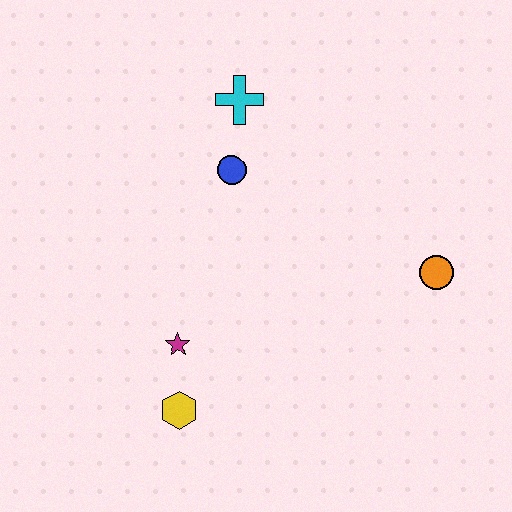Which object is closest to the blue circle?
The cyan cross is closest to the blue circle.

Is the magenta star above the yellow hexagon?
Yes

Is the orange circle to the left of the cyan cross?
No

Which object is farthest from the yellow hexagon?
The cyan cross is farthest from the yellow hexagon.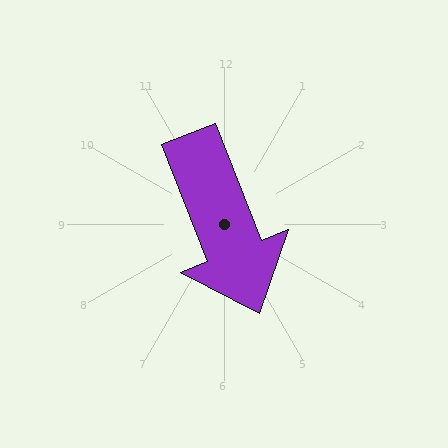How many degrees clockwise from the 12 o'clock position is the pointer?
Approximately 158 degrees.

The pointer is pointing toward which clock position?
Roughly 5 o'clock.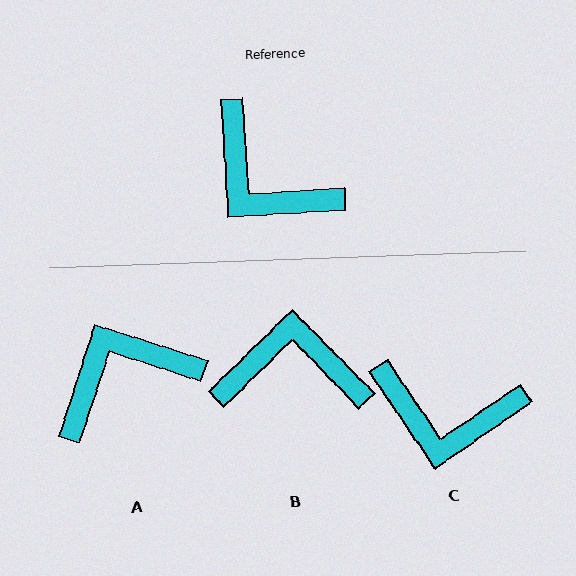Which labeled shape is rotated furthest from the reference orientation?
B, about 139 degrees away.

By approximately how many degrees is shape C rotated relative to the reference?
Approximately 31 degrees counter-clockwise.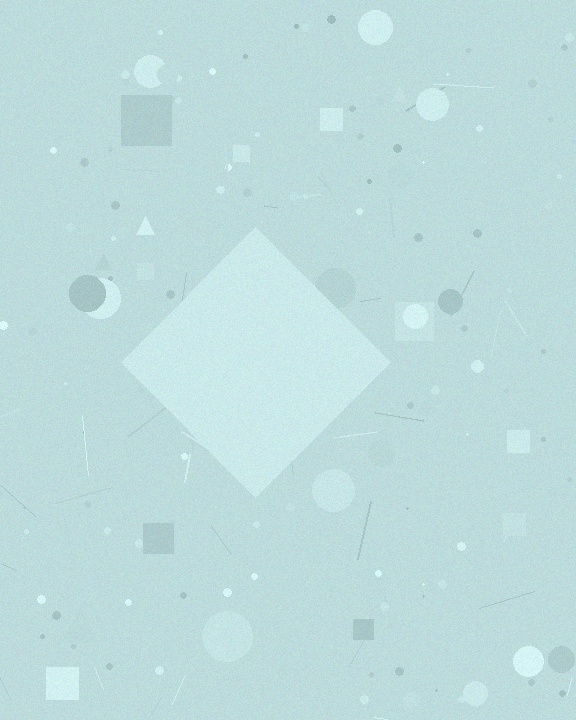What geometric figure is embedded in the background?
A diamond is embedded in the background.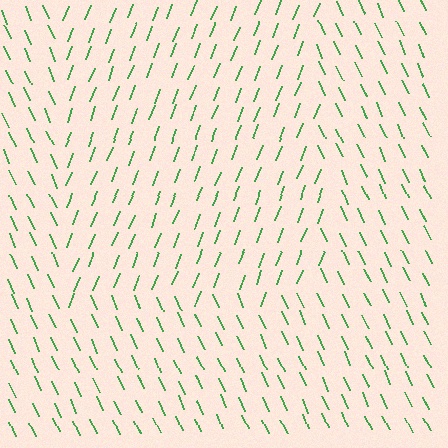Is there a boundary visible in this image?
Yes, there is a texture boundary formed by a change in line orientation.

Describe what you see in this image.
The image is filled with small green line segments. A rectangle region in the image has lines oriented differently from the surrounding lines, creating a visible texture boundary.